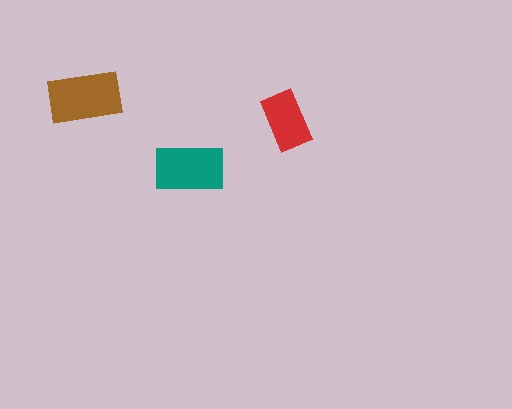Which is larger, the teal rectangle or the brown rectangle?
The brown one.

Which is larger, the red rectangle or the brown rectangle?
The brown one.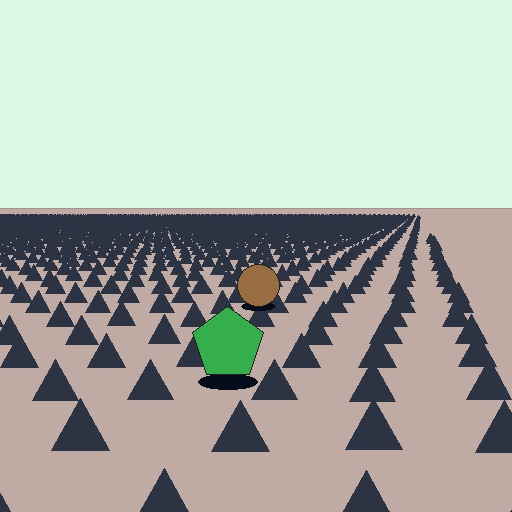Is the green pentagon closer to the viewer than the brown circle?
Yes. The green pentagon is closer — you can tell from the texture gradient: the ground texture is coarser near it.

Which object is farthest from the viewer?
The brown circle is farthest from the viewer. It appears smaller and the ground texture around it is denser.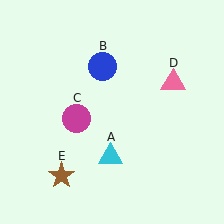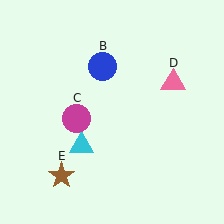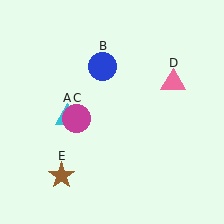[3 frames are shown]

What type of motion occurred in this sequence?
The cyan triangle (object A) rotated clockwise around the center of the scene.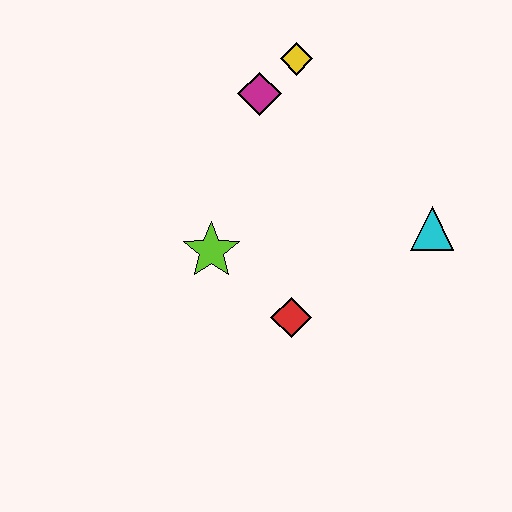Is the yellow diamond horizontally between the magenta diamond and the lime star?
No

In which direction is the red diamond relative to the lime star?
The red diamond is to the right of the lime star.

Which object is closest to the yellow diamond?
The magenta diamond is closest to the yellow diamond.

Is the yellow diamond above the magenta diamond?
Yes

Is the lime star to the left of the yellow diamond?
Yes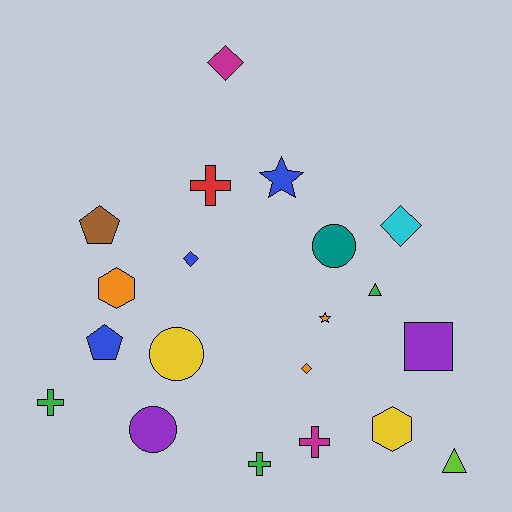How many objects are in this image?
There are 20 objects.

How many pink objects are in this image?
There are no pink objects.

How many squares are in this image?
There is 1 square.